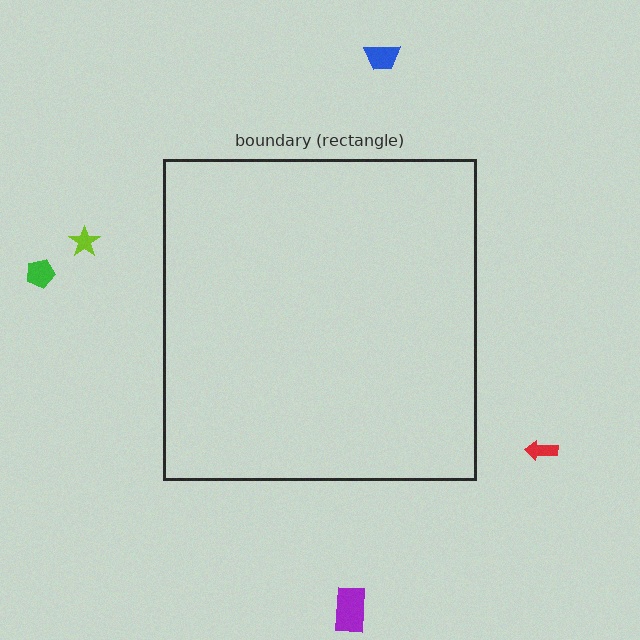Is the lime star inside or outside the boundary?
Outside.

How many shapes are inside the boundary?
0 inside, 5 outside.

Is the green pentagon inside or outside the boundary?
Outside.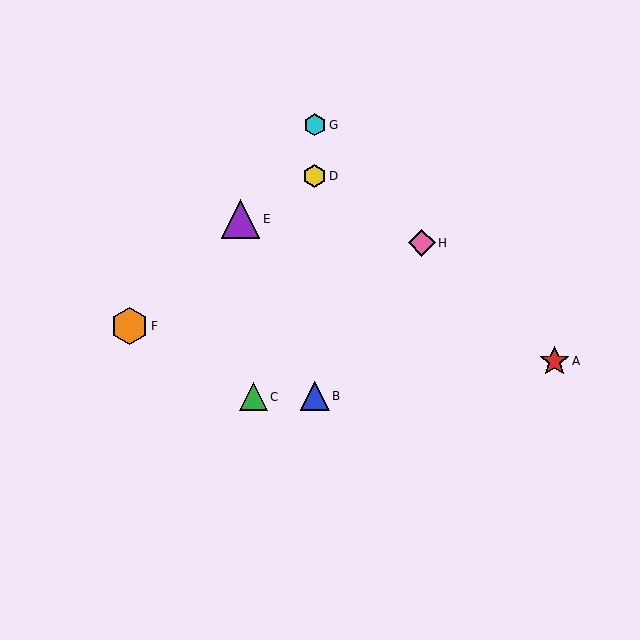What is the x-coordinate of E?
Object E is at x≈240.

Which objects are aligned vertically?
Objects B, D, G are aligned vertically.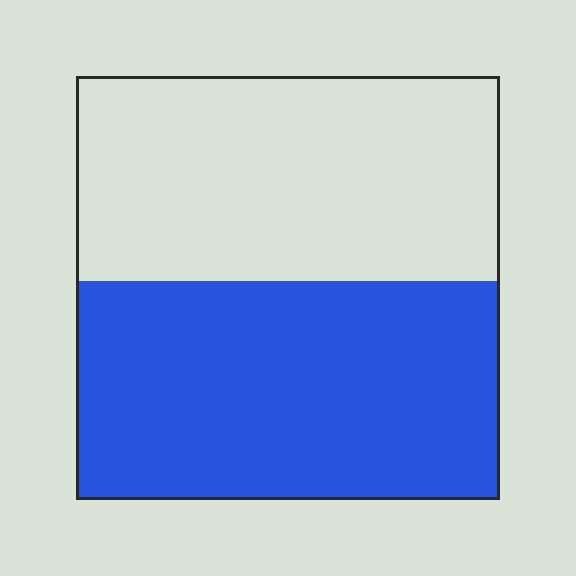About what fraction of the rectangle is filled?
About one half (1/2).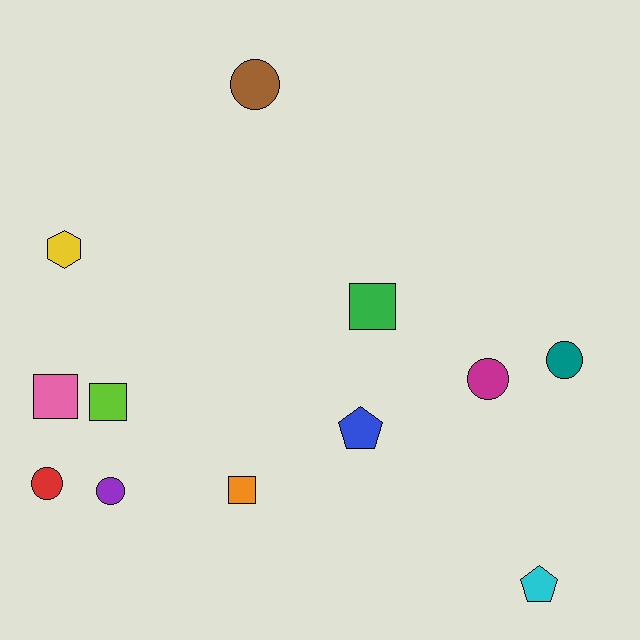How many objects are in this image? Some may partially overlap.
There are 12 objects.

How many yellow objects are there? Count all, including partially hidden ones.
There is 1 yellow object.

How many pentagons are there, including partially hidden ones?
There are 2 pentagons.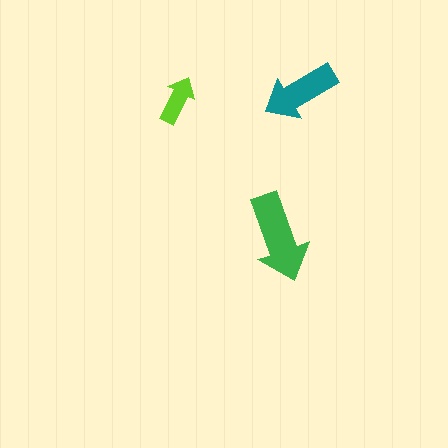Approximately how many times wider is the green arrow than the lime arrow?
About 2 times wider.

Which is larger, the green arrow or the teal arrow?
The green one.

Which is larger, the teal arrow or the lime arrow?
The teal one.